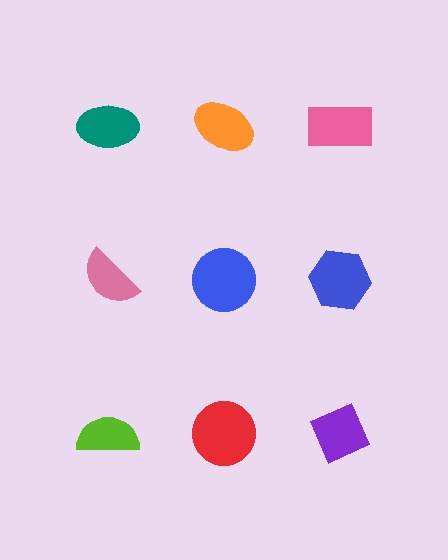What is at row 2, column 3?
A blue hexagon.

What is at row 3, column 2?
A red circle.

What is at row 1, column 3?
A pink rectangle.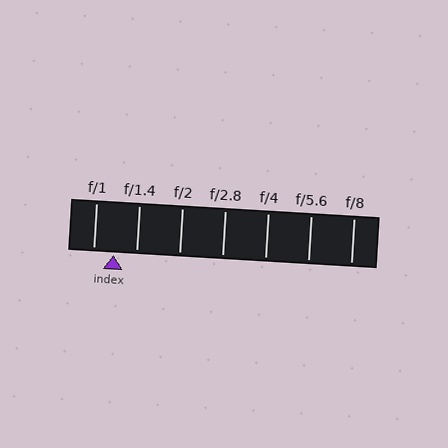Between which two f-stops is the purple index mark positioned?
The index mark is between f/1 and f/1.4.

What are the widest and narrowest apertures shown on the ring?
The widest aperture shown is f/1 and the narrowest is f/8.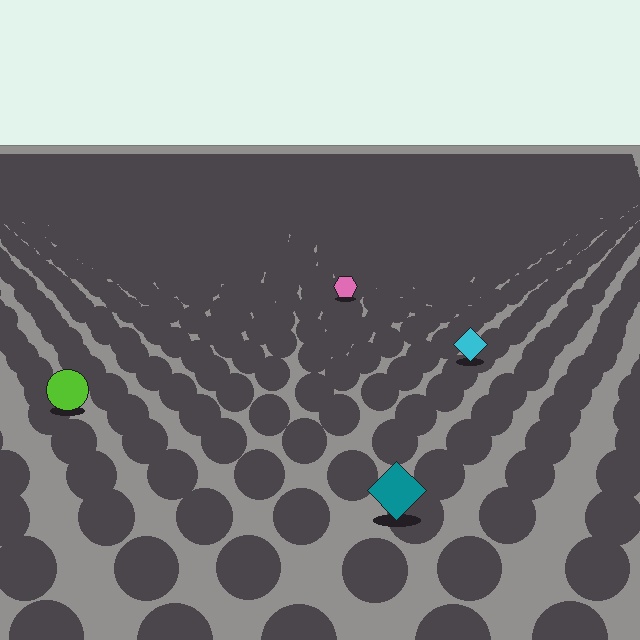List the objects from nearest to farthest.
From nearest to farthest: the teal diamond, the lime circle, the cyan diamond, the pink hexagon.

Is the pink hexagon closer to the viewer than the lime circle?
No. The lime circle is closer — you can tell from the texture gradient: the ground texture is coarser near it.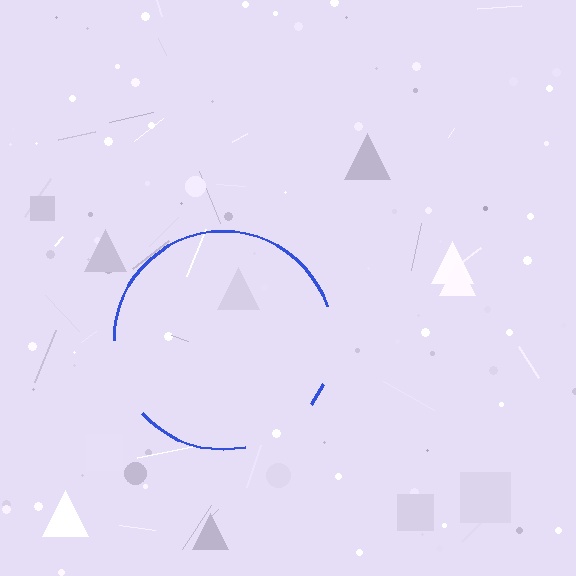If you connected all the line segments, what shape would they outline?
They would outline a circle.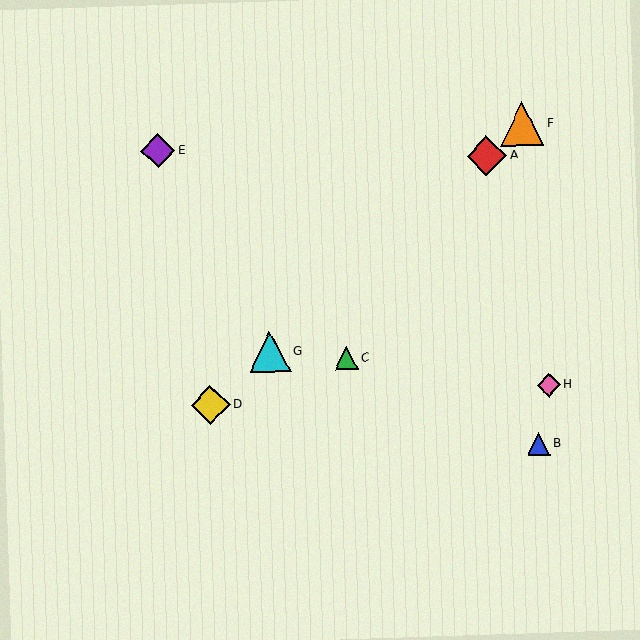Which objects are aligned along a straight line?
Objects A, D, F, G are aligned along a straight line.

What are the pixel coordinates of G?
Object G is at (270, 352).